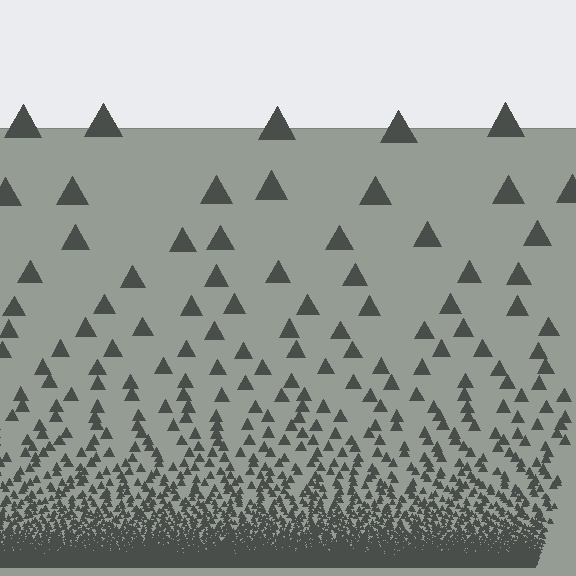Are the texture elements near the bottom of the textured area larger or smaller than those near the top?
Smaller. The gradient is inverted — elements near the bottom are smaller and denser.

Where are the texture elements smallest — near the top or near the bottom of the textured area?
Near the bottom.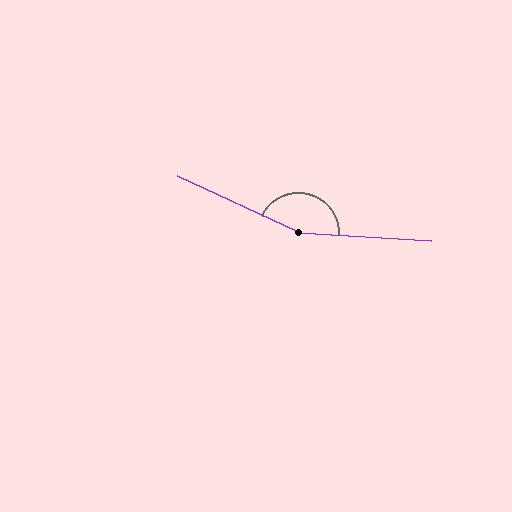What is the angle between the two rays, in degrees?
Approximately 158 degrees.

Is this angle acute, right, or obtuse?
It is obtuse.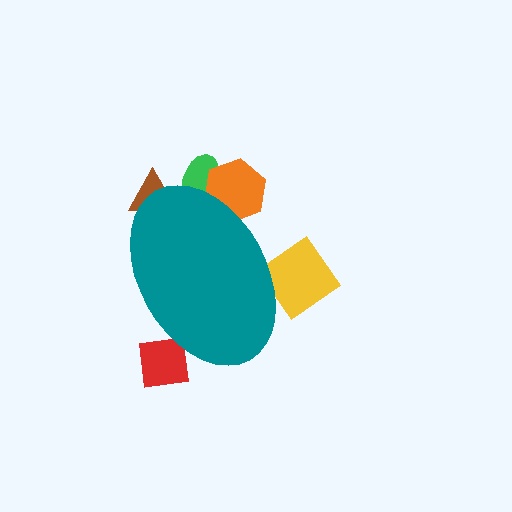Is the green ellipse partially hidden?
Yes, the green ellipse is partially hidden behind the teal ellipse.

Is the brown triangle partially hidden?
Yes, the brown triangle is partially hidden behind the teal ellipse.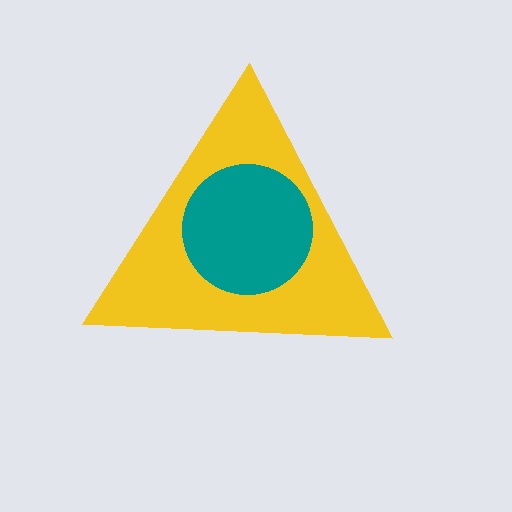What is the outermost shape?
The yellow triangle.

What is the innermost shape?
The teal circle.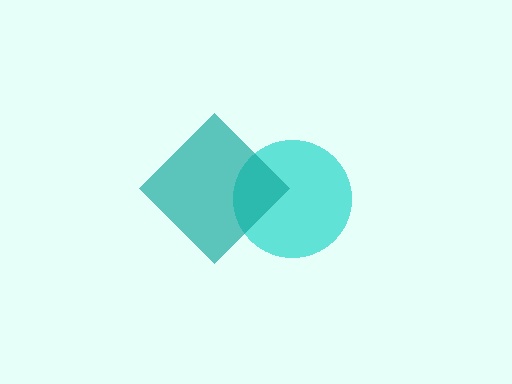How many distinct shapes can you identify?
There are 2 distinct shapes: a cyan circle, a teal diamond.